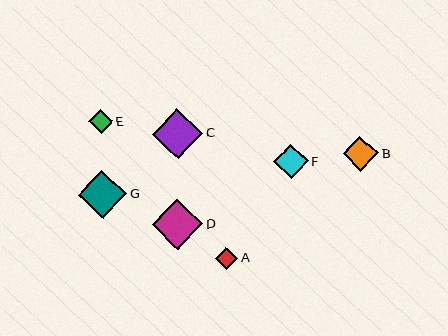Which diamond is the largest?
Diamond D is the largest with a size of approximately 51 pixels.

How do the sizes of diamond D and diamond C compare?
Diamond D and diamond C are approximately the same size.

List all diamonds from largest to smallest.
From largest to smallest: D, C, G, B, F, E, A.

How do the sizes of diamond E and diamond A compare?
Diamond E and diamond A are approximately the same size.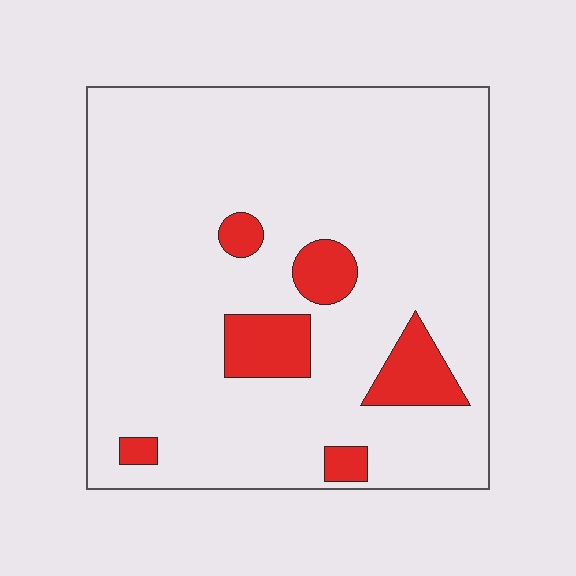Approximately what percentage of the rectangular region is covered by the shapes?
Approximately 10%.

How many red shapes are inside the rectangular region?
6.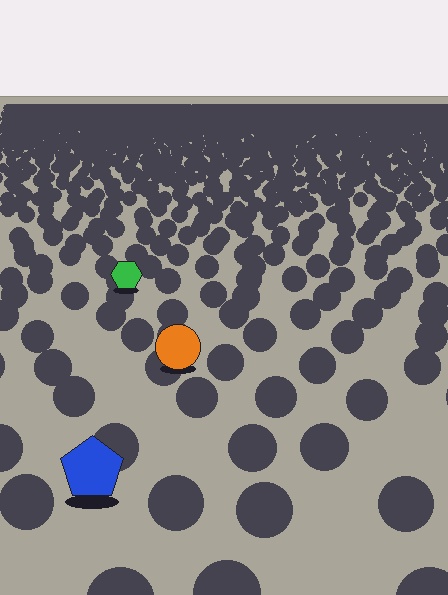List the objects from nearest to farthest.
From nearest to farthest: the blue pentagon, the orange circle, the green hexagon.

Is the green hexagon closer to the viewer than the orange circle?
No. The orange circle is closer — you can tell from the texture gradient: the ground texture is coarser near it.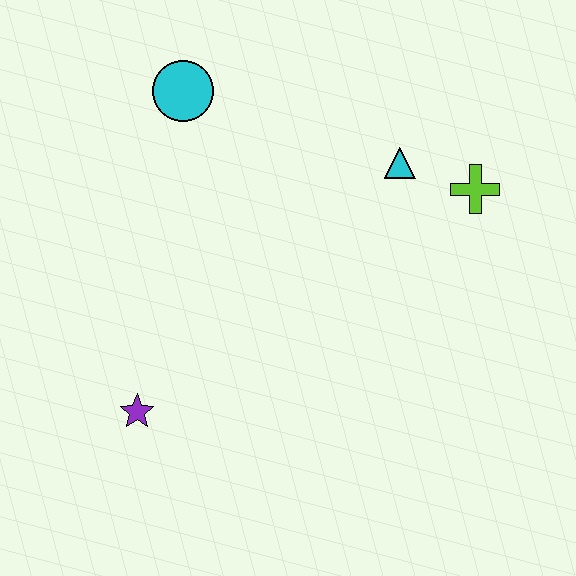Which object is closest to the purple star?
The cyan circle is closest to the purple star.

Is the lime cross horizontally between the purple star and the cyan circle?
No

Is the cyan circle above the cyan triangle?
Yes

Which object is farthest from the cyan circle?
The purple star is farthest from the cyan circle.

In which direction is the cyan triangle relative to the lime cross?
The cyan triangle is to the left of the lime cross.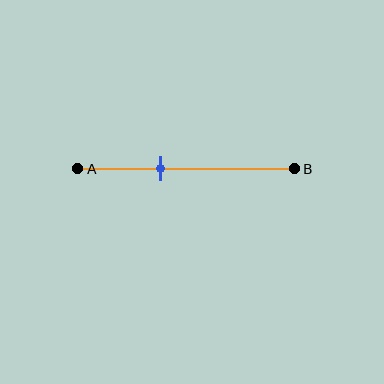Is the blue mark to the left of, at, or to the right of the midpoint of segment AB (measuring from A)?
The blue mark is to the left of the midpoint of segment AB.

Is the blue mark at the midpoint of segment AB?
No, the mark is at about 40% from A, not at the 50% midpoint.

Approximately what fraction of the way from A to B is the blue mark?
The blue mark is approximately 40% of the way from A to B.